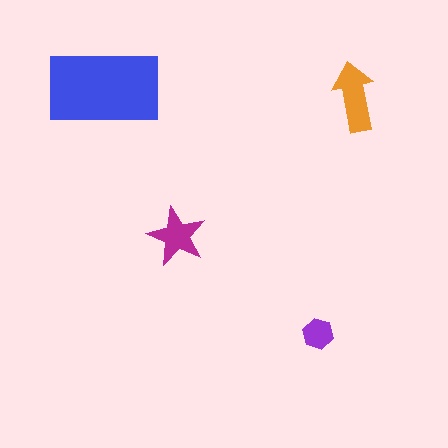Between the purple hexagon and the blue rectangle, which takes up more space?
The blue rectangle.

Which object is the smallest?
The purple hexagon.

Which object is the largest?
The blue rectangle.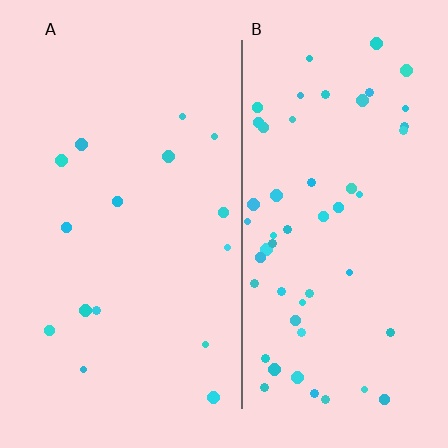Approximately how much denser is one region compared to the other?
Approximately 3.5× — region B over region A.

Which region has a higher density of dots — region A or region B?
B (the right).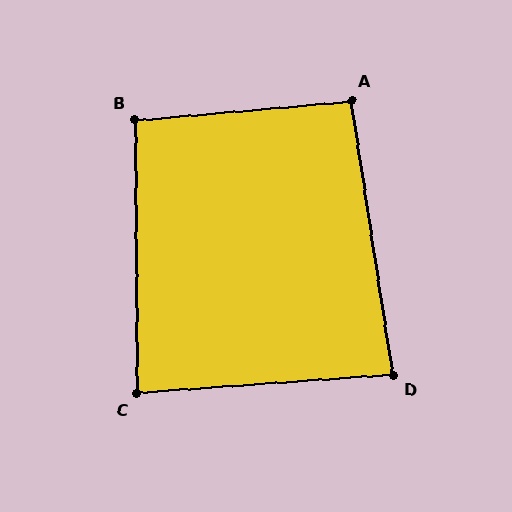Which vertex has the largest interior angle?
B, at approximately 94 degrees.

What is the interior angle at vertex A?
Approximately 93 degrees (approximately right).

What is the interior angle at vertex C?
Approximately 87 degrees (approximately right).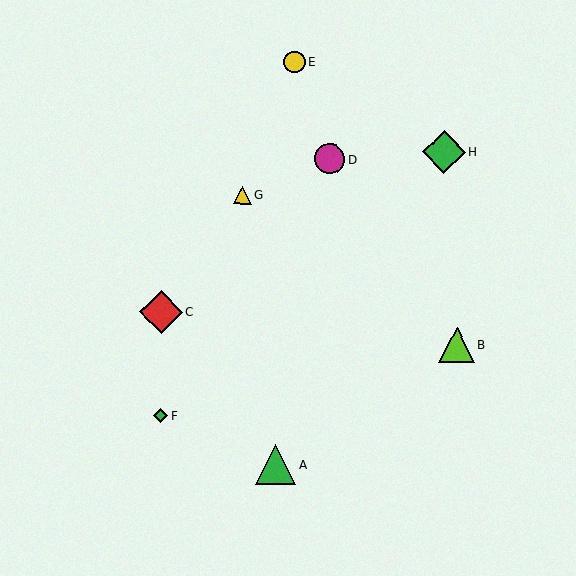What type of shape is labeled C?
Shape C is a red diamond.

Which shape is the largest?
The green diamond (labeled H) is the largest.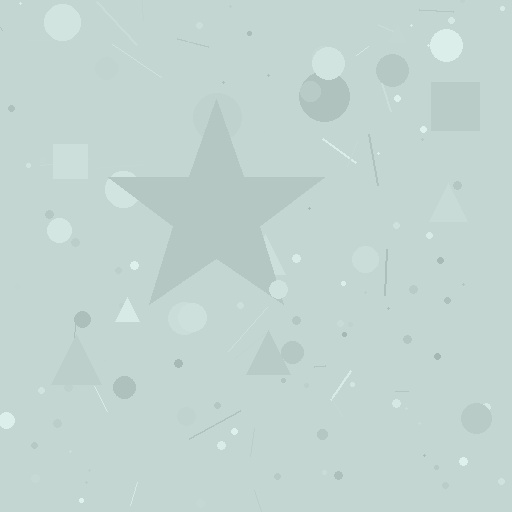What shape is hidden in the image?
A star is hidden in the image.